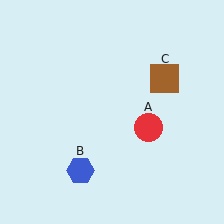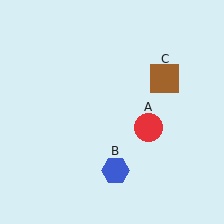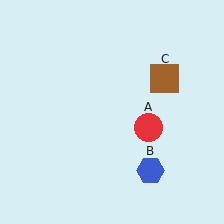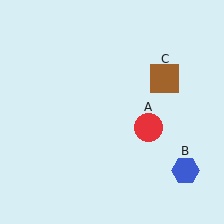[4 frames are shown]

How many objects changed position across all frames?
1 object changed position: blue hexagon (object B).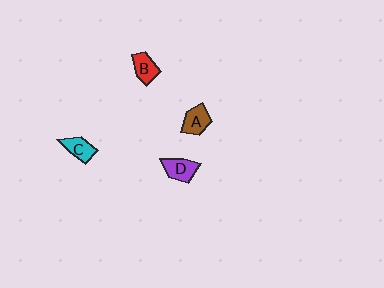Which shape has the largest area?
Shape D (purple).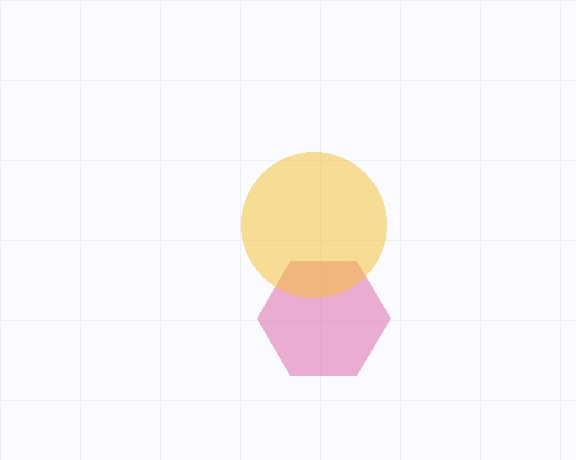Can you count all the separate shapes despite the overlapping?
Yes, there are 2 separate shapes.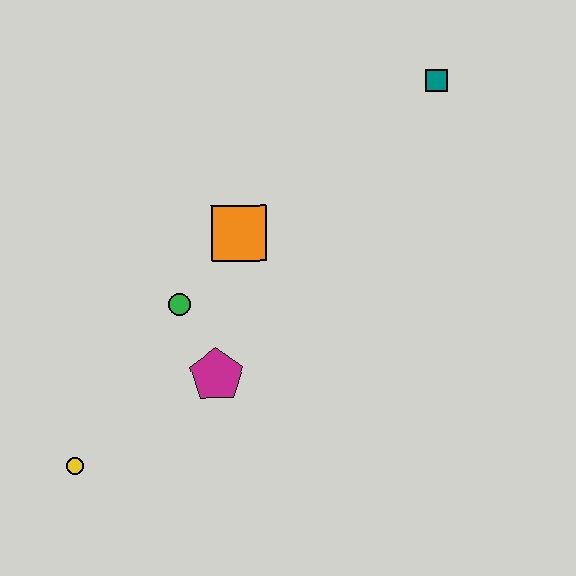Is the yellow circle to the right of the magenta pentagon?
No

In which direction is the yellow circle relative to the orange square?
The yellow circle is below the orange square.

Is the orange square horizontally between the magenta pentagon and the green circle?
No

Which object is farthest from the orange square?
The yellow circle is farthest from the orange square.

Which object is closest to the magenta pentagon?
The green circle is closest to the magenta pentagon.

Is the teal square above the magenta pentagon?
Yes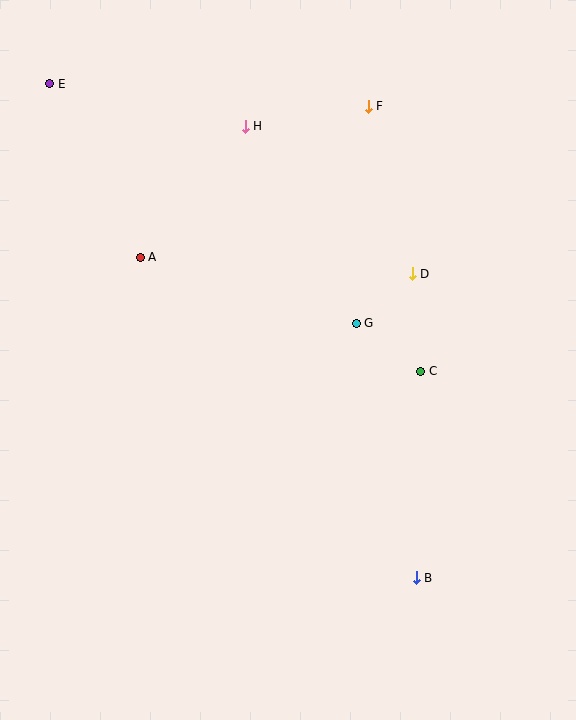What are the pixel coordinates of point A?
Point A is at (140, 257).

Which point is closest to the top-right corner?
Point F is closest to the top-right corner.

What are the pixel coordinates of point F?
Point F is at (368, 106).